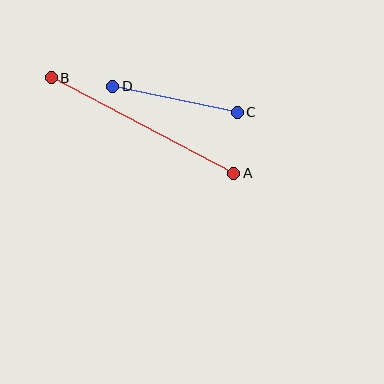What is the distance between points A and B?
The distance is approximately 206 pixels.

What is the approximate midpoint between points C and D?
The midpoint is at approximately (175, 99) pixels.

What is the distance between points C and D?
The distance is approximately 127 pixels.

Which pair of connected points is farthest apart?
Points A and B are farthest apart.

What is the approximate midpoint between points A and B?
The midpoint is at approximately (142, 126) pixels.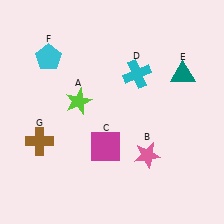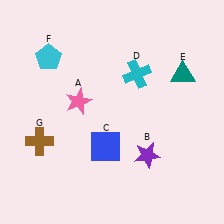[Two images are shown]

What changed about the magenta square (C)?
In Image 1, C is magenta. In Image 2, it changed to blue.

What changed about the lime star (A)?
In Image 1, A is lime. In Image 2, it changed to pink.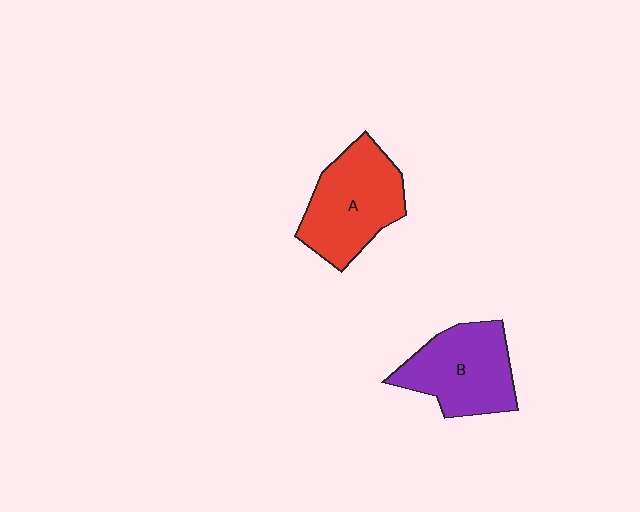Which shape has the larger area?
Shape A (red).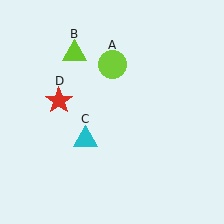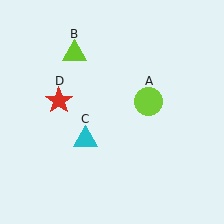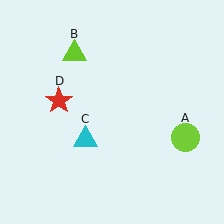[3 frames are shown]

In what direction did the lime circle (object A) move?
The lime circle (object A) moved down and to the right.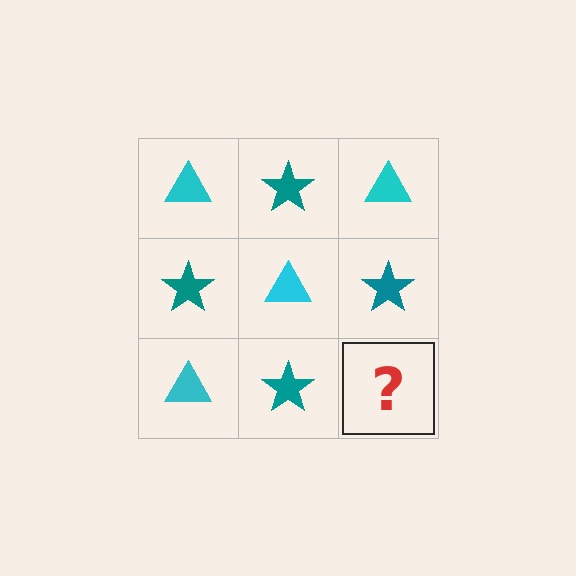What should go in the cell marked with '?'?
The missing cell should contain a cyan triangle.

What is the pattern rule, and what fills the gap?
The rule is that it alternates cyan triangle and teal star in a checkerboard pattern. The gap should be filled with a cyan triangle.